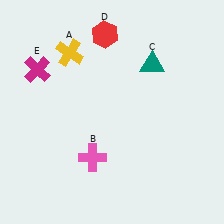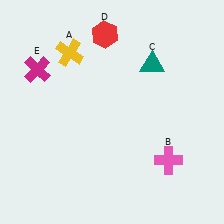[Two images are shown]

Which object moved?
The pink cross (B) moved right.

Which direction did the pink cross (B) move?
The pink cross (B) moved right.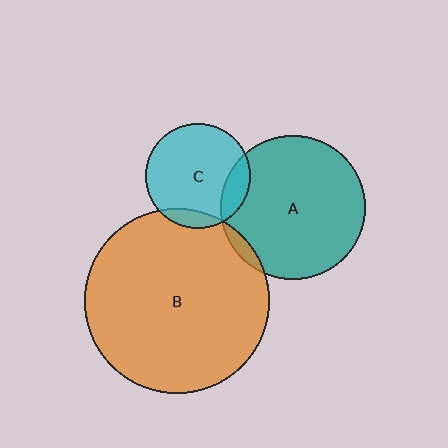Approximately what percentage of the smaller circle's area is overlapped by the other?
Approximately 5%.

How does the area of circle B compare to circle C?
Approximately 3.1 times.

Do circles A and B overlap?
Yes.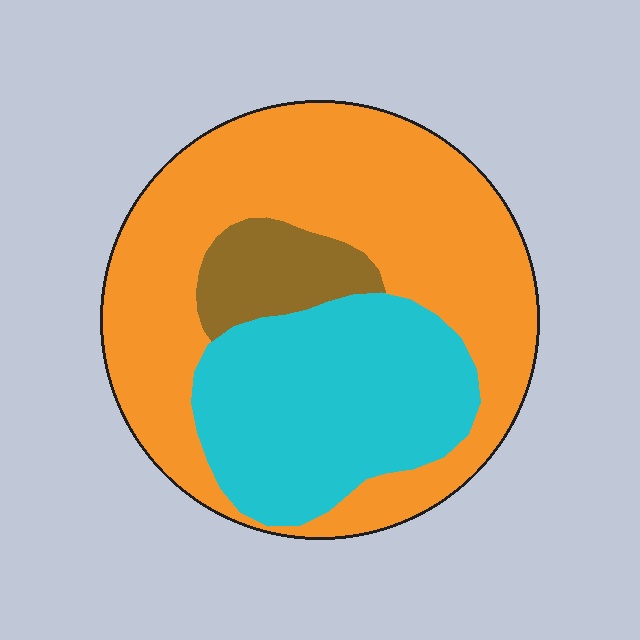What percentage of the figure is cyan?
Cyan covers around 30% of the figure.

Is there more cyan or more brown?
Cyan.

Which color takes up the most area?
Orange, at roughly 60%.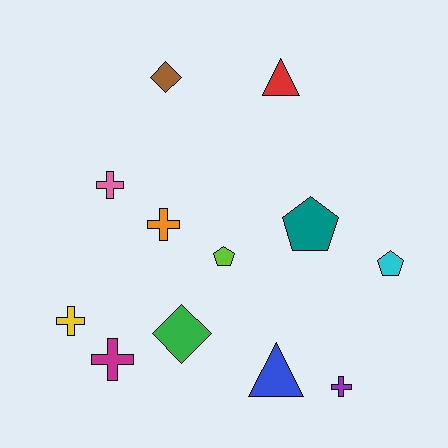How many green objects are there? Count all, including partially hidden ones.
There is 1 green object.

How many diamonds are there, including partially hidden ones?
There are 2 diamonds.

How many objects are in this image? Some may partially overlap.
There are 12 objects.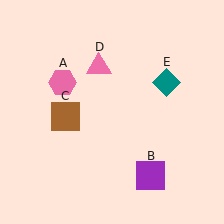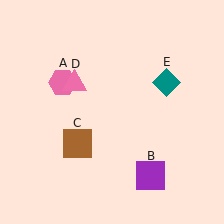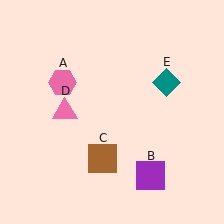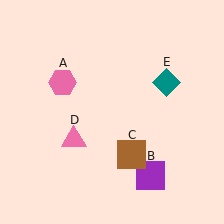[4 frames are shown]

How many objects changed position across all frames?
2 objects changed position: brown square (object C), pink triangle (object D).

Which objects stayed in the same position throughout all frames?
Pink hexagon (object A) and purple square (object B) and teal diamond (object E) remained stationary.